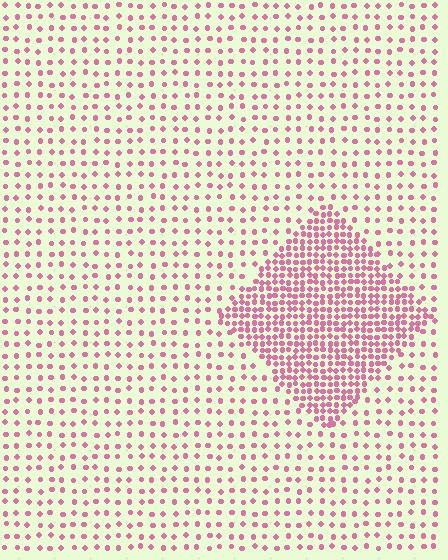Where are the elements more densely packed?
The elements are more densely packed inside the diamond boundary.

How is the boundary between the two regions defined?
The boundary is defined by a change in element density (approximately 2.8x ratio). All elements are the same color, size, and shape.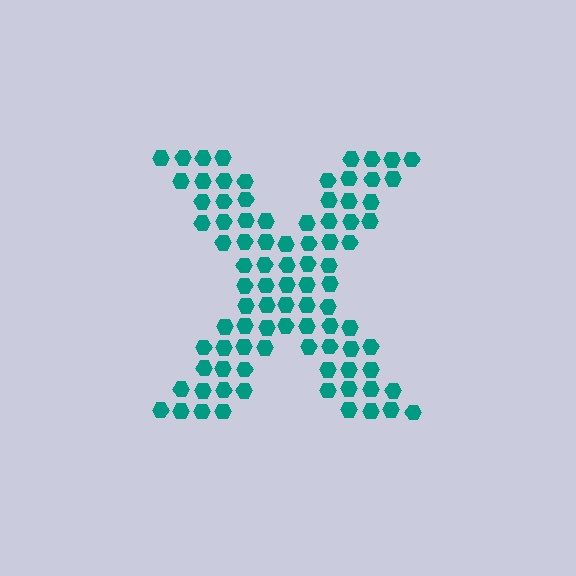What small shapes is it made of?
It is made of small hexagons.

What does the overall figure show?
The overall figure shows the letter X.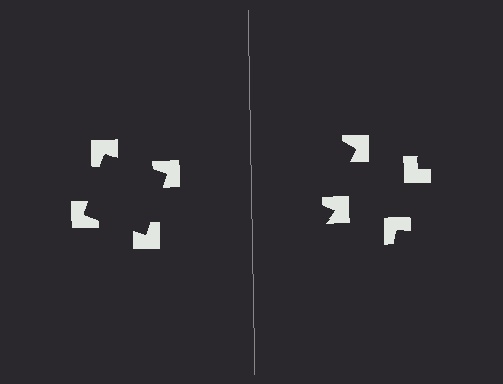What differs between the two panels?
The notched squares are positioned identically on both sides; only the wedge orientations differ. On the left they align to a square; on the right they are misaligned.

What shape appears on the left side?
An illusory square.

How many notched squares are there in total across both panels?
8 — 4 on each side.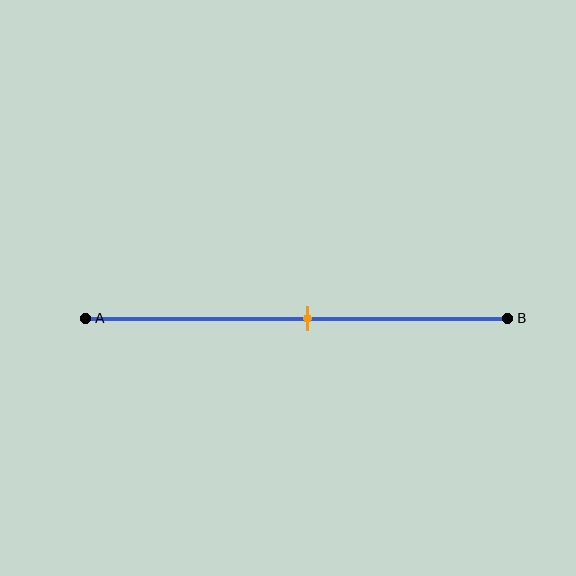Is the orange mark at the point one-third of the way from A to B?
No, the mark is at about 50% from A, not at the 33% one-third point.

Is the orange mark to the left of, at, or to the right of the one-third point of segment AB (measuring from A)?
The orange mark is to the right of the one-third point of segment AB.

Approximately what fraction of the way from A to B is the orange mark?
The orange mark is approximately 50% of the way from A to B.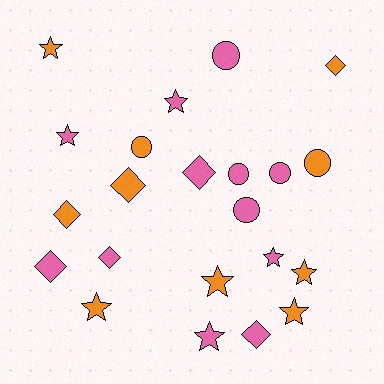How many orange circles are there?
There are 2 orange circles.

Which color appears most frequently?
Pink, with 12 objects.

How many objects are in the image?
There are 22 objects.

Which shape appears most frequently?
Star, with 9 objects.